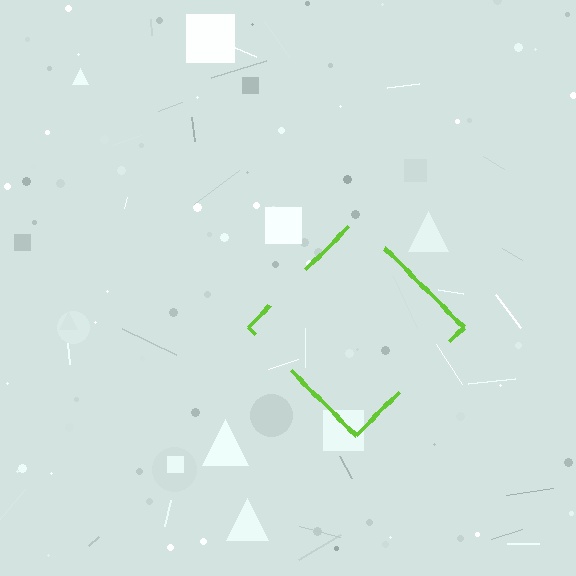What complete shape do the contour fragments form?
The contour fragments form a diamond.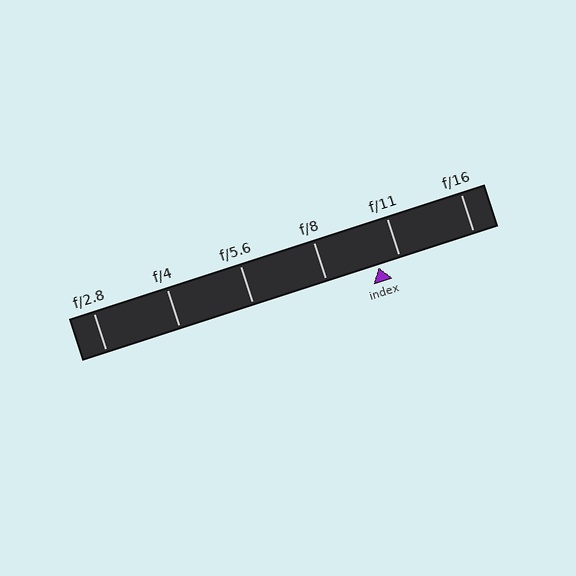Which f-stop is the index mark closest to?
The index mark is closest to f/11.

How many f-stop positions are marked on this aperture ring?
There are 6 f-stop positions marked.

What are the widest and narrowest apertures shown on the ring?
The widest aperture shown is f/2.8 and the narrowest is f/16.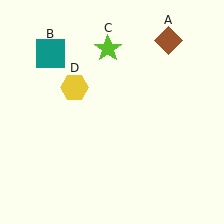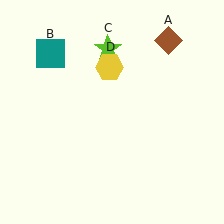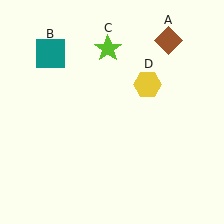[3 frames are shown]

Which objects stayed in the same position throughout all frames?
Brown diamond (object A) and teal square (object B) and lime star (object C) remained stationary.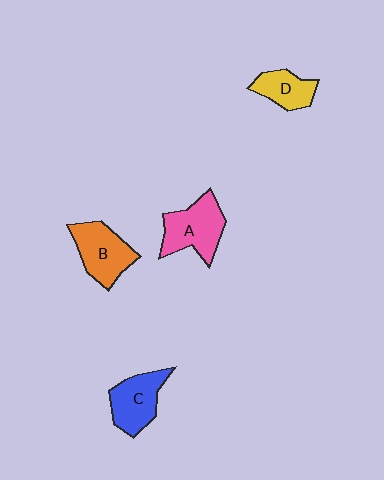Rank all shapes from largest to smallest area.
From largest to smallest: A (pink), B (orange), C (blue), D (yellow).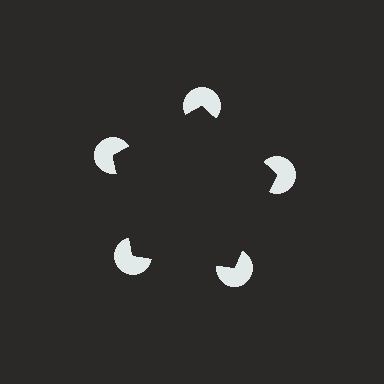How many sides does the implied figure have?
5 sides.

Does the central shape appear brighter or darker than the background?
It typically appears slightly darker than the background, even though no actual brightness change is drawn.